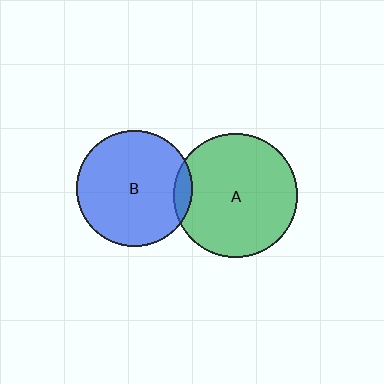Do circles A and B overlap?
Yes.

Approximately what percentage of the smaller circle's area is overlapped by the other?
Approximately 5%.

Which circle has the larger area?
Circle A (green).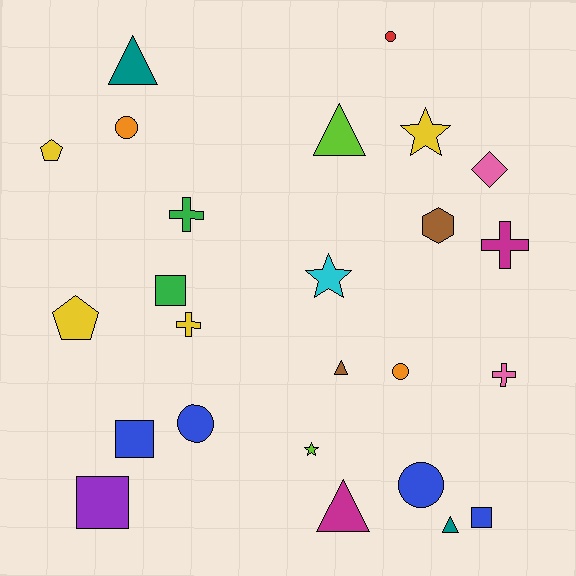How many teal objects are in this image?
There are 2 teal objects.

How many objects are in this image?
There are 25 objects.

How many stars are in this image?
There are 3 stars.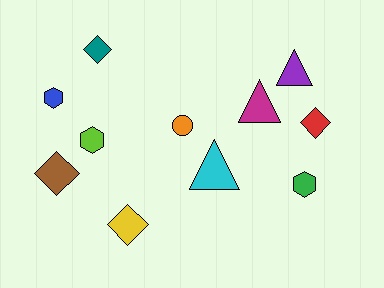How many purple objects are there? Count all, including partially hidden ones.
There is 1 purple object.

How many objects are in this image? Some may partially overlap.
There are 11 objects.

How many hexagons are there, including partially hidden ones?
There are 3 hexagons.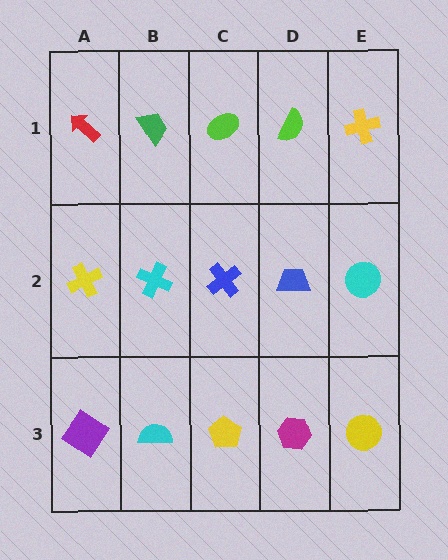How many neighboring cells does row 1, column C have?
3.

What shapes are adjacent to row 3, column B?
A cyan cross (row 2, column B), a purple diamond (row 3, column A), a yellow pentagon (row 3, column C).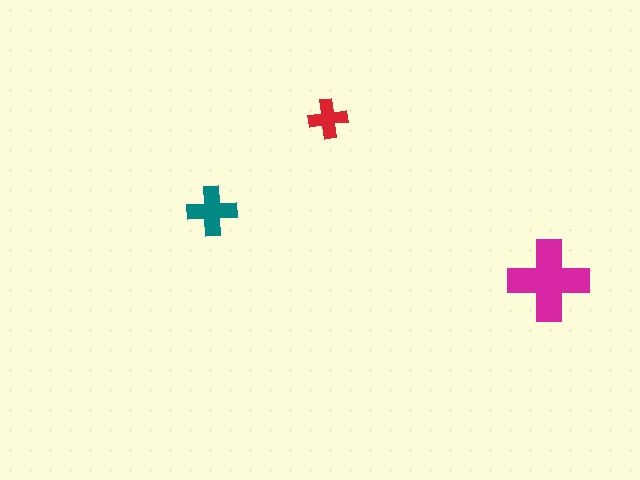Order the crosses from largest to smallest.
the magenta one, the teal one, the red one.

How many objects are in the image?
There are 3 objects in the image.